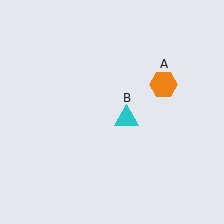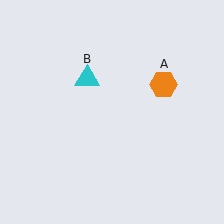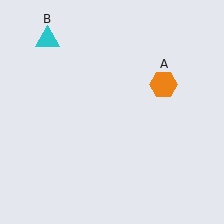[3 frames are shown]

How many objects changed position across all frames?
1 object changed position: cyan triangle (object B).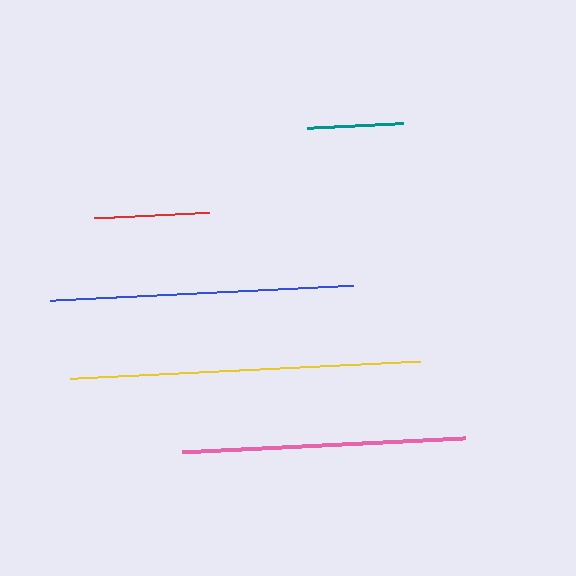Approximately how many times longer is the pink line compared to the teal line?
The pink line is approximately 2.9 times the length of the teal line.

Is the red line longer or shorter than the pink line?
The pink line is longer than the red line.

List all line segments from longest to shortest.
From longest to shortest: yellow, blue, pink, red, teal.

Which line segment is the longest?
The yellow line is the longest at approximately 350 pixels.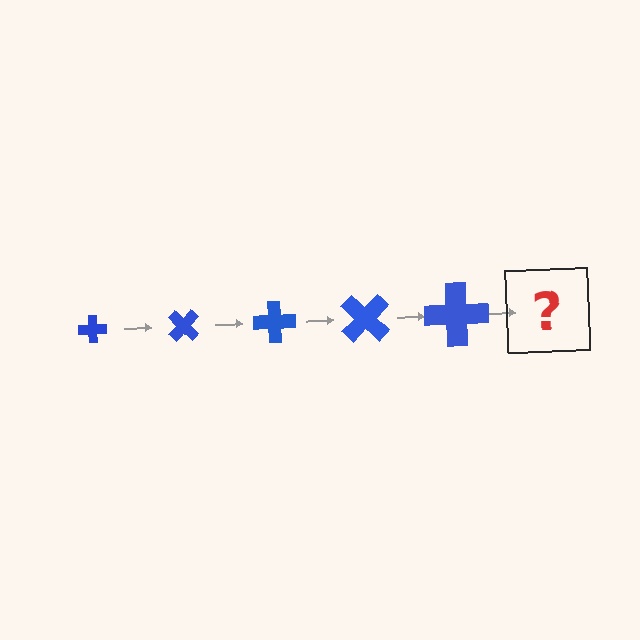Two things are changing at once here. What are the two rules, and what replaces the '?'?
The two rules are that the cross grows larger each step and it rotates 45 degrees each step. The '?' should be a cross, larger than the previous one and rotated 225 degrees from the start.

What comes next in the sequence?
The next element should be a cross, larger than the previous one and rotated 225 degrees from the start.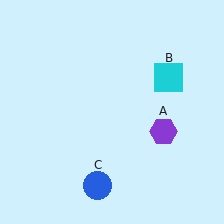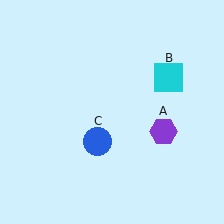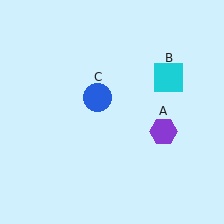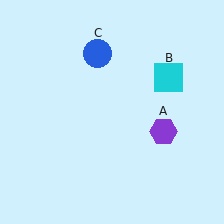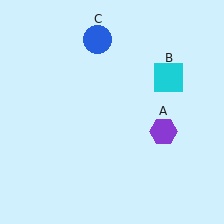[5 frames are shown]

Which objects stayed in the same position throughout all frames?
Purple hexagon (object A) and cyan square (object B) remained stationary.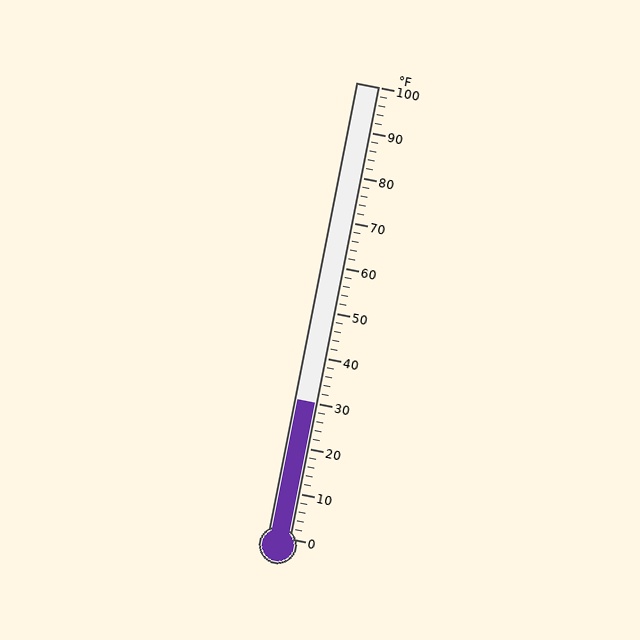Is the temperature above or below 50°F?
The temperature is below 50°F.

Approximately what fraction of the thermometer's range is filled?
The thermometer is filled to approximately 30% of its range.